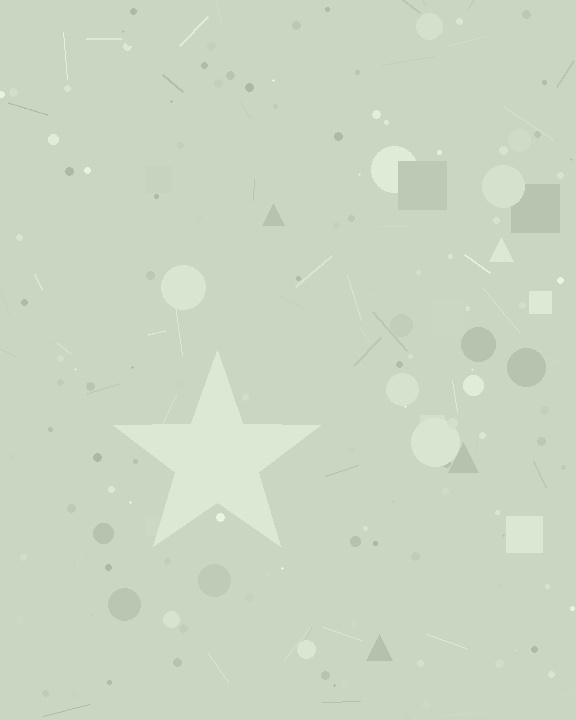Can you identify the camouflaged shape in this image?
The camouflaged shape is a star.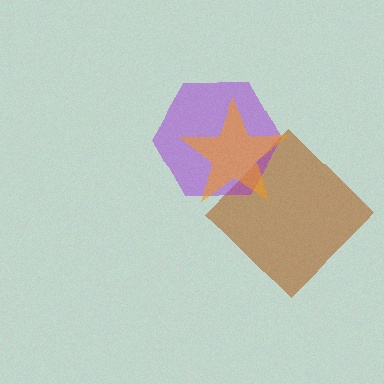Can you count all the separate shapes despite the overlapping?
Yes, there are 3 separate shapes.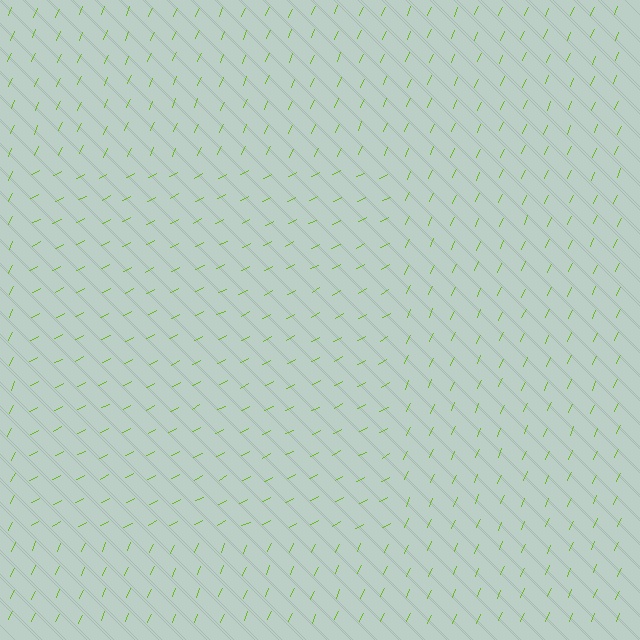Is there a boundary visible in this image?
Yes, there is a texture boundary formed by a change in line orientation.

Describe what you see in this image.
The image is filled with small lime line segments. A rectangle region in the image has lines oriented differently from the surrounding lines, creating a visible texture boundary.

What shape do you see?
I see a rectangle.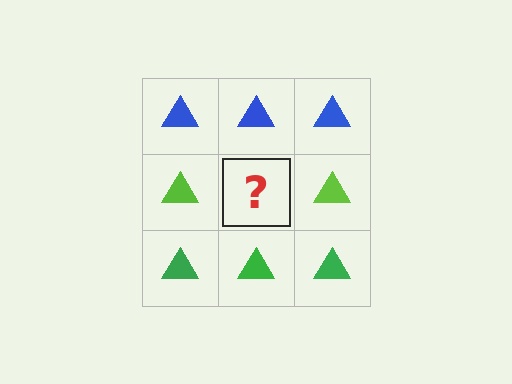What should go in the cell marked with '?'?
The missing cell should contain a lime triangle.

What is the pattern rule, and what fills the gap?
The rule is that each row has a consistent color. The gap should be filled with a lime triangle.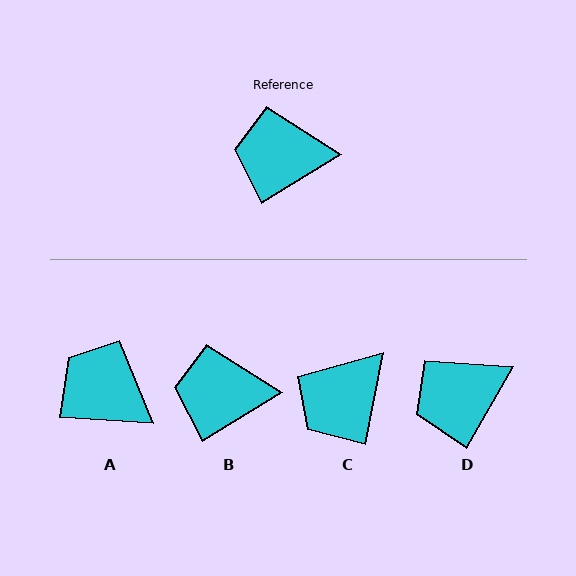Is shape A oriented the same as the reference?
No, it is off by about 35 degrees.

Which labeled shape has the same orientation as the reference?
B.